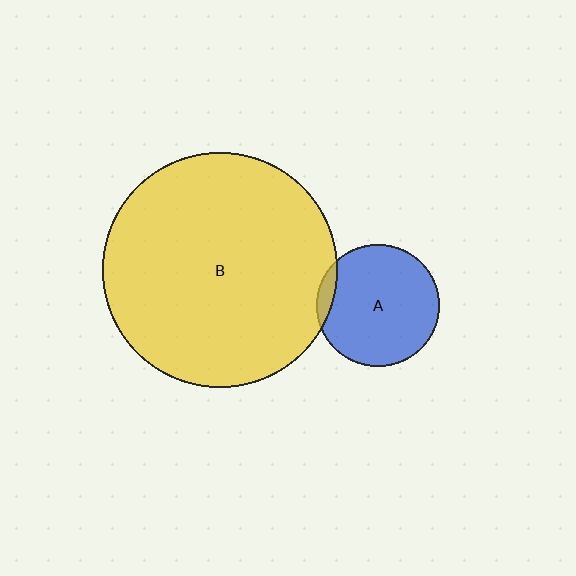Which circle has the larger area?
Circle B (yellow).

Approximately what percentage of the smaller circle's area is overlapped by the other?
Approximately 5%.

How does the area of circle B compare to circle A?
Approximately 3.7 times.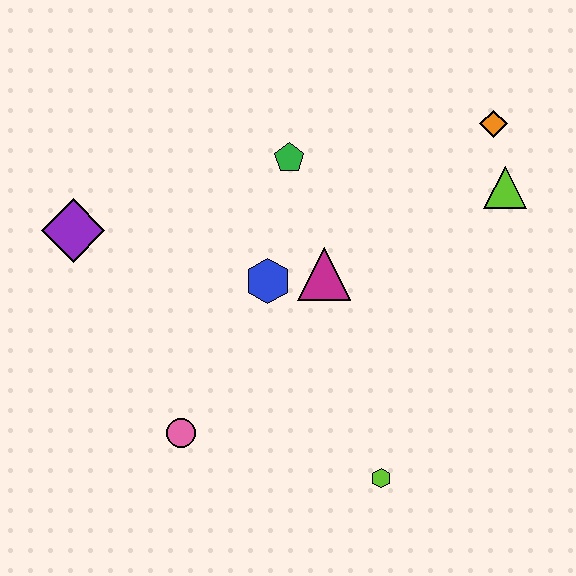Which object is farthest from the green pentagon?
The lime hexagon is farthest from the green pentagon.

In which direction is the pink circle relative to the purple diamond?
The pink circle is below the purple diamond.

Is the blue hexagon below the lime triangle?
Yes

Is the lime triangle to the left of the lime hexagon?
No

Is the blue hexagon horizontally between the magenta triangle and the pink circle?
Yes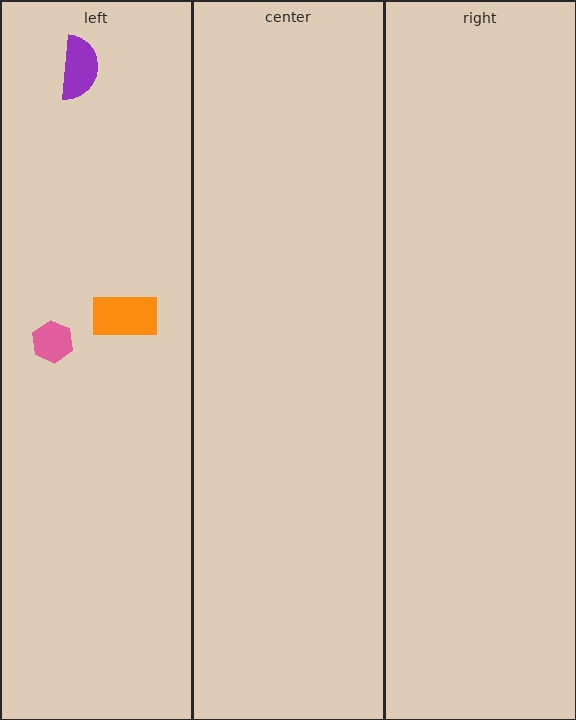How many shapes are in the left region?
3.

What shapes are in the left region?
The pink hexagon, the purple semicircle, the orange rectangle.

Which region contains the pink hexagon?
The left region.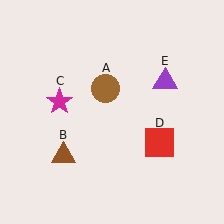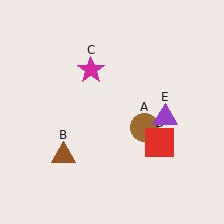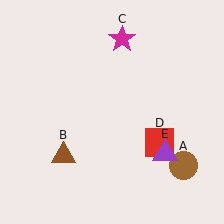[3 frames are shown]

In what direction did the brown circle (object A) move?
The brown circle (object A) moved down and to the right.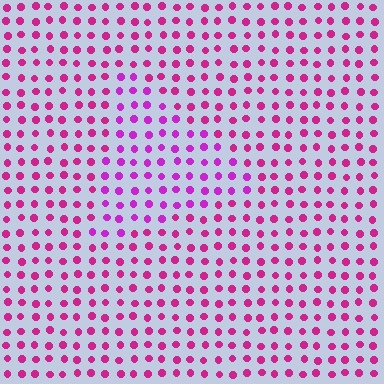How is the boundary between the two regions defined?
The boundary is defined purely by a slight shift in hue (about 25 degrees). Spacing, size, and orientation are identical on both sides.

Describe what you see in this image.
The image is filled with small magenta elements in a uniform arrangement. A triangle-shaped region is visible where the elements are tinted to a slightly different hue, forming a subtle color boundary.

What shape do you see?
I see a triangle.